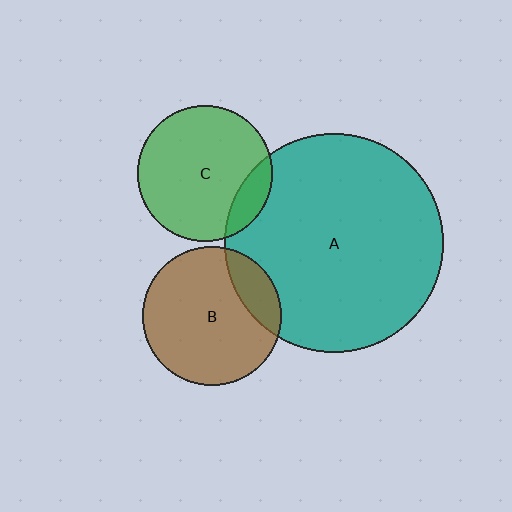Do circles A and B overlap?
Yes.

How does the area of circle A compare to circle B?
Approximately 2.5 times.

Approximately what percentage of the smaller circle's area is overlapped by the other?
Approximately 15%.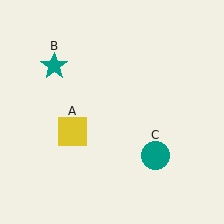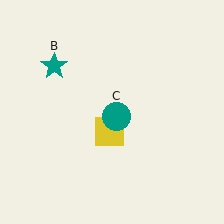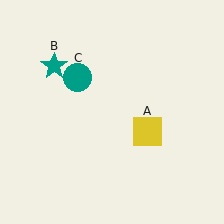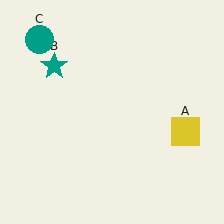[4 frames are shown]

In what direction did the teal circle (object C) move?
The teal circle (object C) moved up and to the left.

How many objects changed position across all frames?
2 objects changed position: yellow square (object A), teal circle (object C).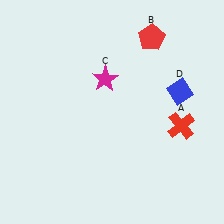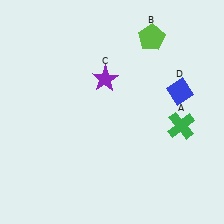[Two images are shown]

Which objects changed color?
A changed from red to green. B changed from red to lime. C changed from magenta to purple.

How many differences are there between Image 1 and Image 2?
There are 3 differences between the two images.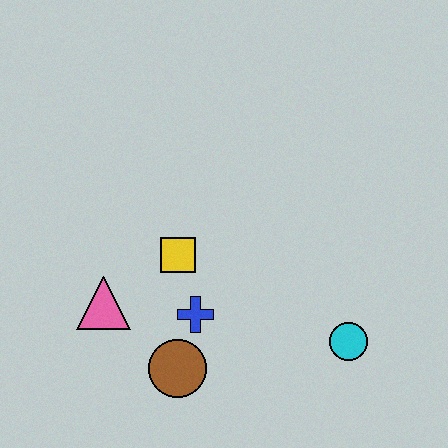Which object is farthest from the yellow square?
The cyan circle is farthest from the yellow square.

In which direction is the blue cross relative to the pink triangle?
The blue cross is to the right of the pink triangle.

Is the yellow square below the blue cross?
No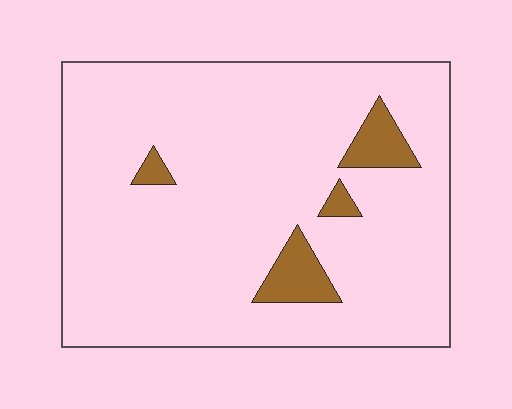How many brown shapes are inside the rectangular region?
4.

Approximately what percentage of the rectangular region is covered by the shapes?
Approximately 10%.